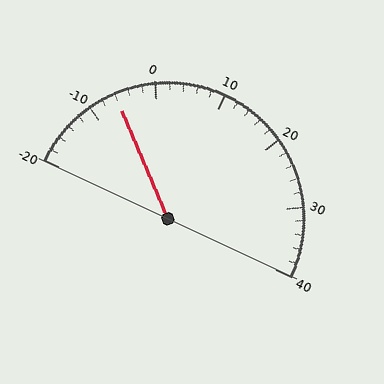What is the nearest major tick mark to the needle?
The nearest major tick mark is -10.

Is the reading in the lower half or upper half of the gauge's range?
The reading is in the lower half of the range (-20 to 40).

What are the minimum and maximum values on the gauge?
The gauge ranges from -20 to 40.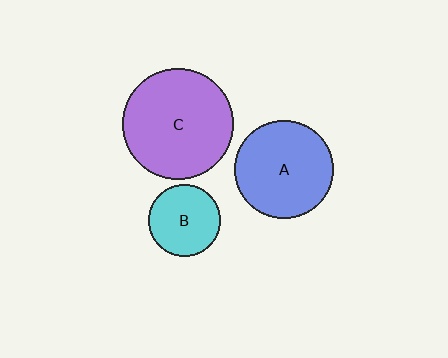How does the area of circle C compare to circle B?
Approximately 2.3 times.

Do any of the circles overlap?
No, none of the circles overlap.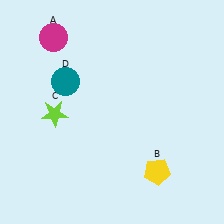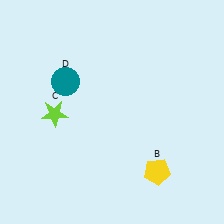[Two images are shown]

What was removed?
The magenta circle (A) was removed in Image 2.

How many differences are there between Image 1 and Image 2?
There is 1 difference between the two images.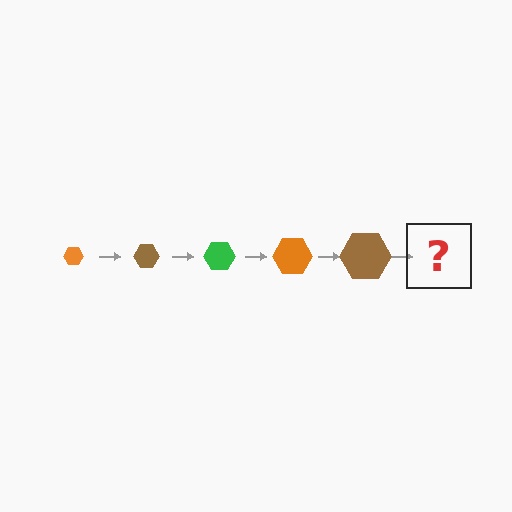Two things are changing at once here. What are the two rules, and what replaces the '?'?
The two rules are that the hexagon grows larger each step and the color cycles through orange, brown, and green. The '?' should be a green hexagon, larger than the previous one.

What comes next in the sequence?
The next element should be a green hexagon, larger than the previous one.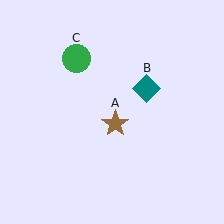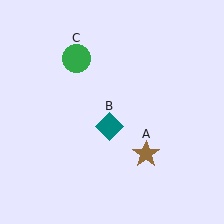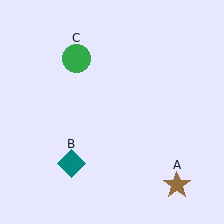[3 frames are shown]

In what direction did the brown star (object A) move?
The brown star (object A) moved down and to the right.